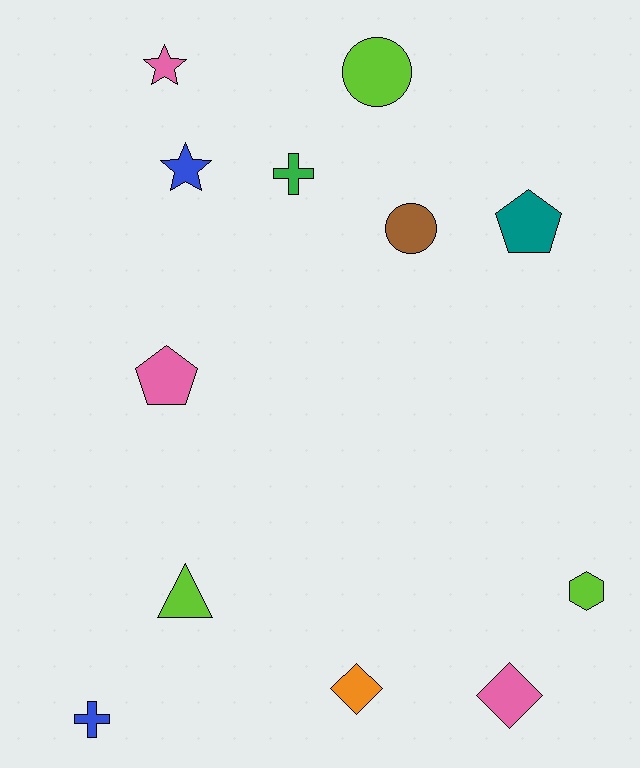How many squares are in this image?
There are no squares.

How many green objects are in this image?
There is 1 green object.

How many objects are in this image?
There are 12 objects.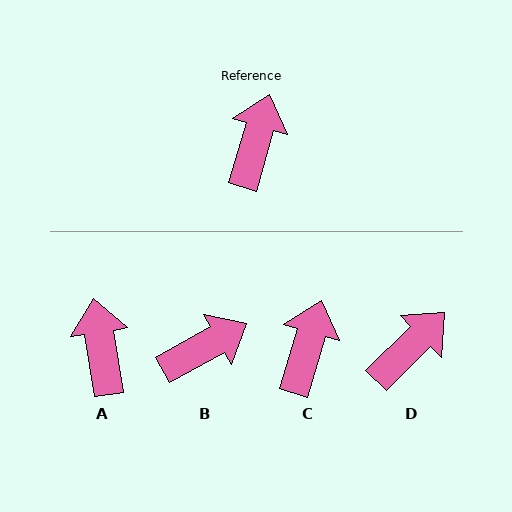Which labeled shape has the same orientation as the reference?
C.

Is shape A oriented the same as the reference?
No, it is off by about 25 degrees.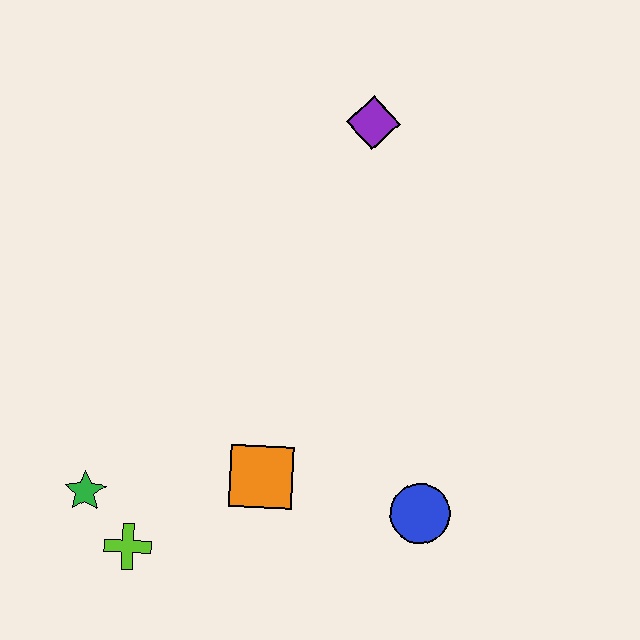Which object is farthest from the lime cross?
The purple diamond is farthest from the lime cross.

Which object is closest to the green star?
The lime cross is closest to the green star.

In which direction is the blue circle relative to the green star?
The blue circle is to the right of the green star.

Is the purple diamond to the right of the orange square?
Yes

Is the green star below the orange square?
Yes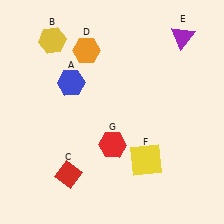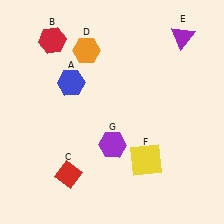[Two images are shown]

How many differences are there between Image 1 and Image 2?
There are 2 differences between the two images.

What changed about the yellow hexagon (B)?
In Image 1, B is yellow. In Image 2, it changed to red.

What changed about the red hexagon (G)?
In Image 1, G is red. In Image 2, it changed to purple.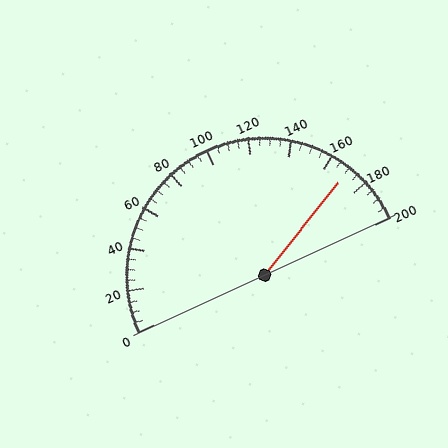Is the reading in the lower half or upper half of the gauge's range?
The reading is in the upper half of the range (0 to 200).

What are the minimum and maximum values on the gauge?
The gauge ranges from 0 to 200.